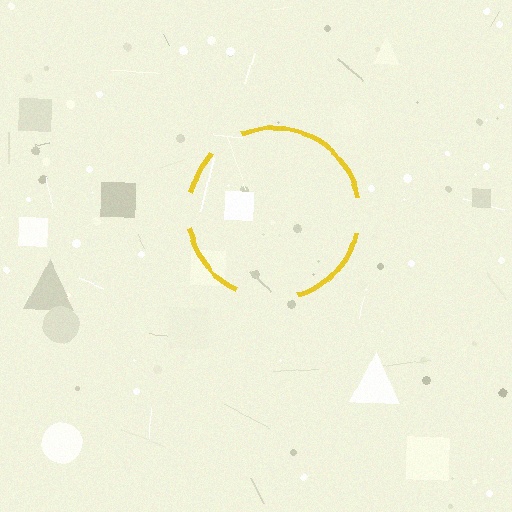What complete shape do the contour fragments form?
The contour fragments form a circle.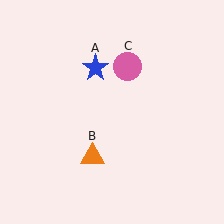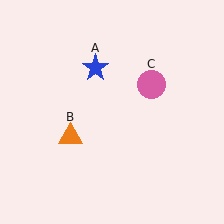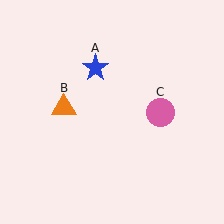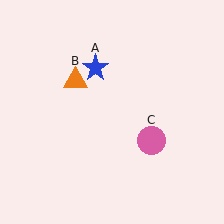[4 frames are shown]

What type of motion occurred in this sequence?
The orange triangle (object B), pink circle (object C) rotated clockwise around the center of the scene.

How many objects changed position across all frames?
2 objects changed position: orange triangle (object B), pink circle (object C).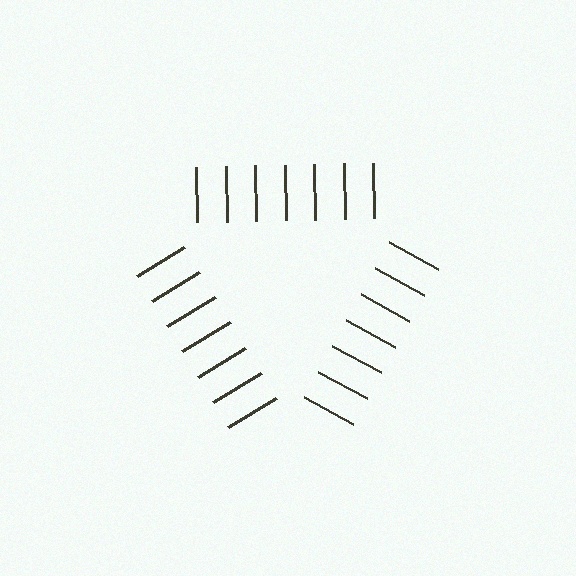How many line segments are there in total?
21 — 7 along each of the 3 edges.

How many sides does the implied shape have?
3 sides — the line-ends trace a triangle.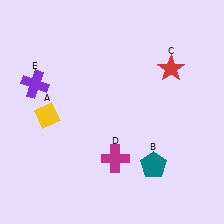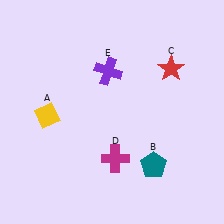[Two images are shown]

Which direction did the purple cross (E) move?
The purple cross (E) moved right.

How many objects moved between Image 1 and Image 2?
1 object moved between the two images.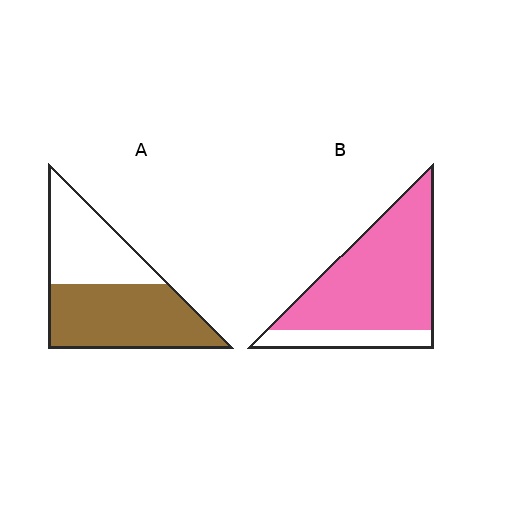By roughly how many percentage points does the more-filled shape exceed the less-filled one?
By roughly 25 percentage points (B over A).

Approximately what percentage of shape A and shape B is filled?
A is approximately 60% and B is approximately 80%.